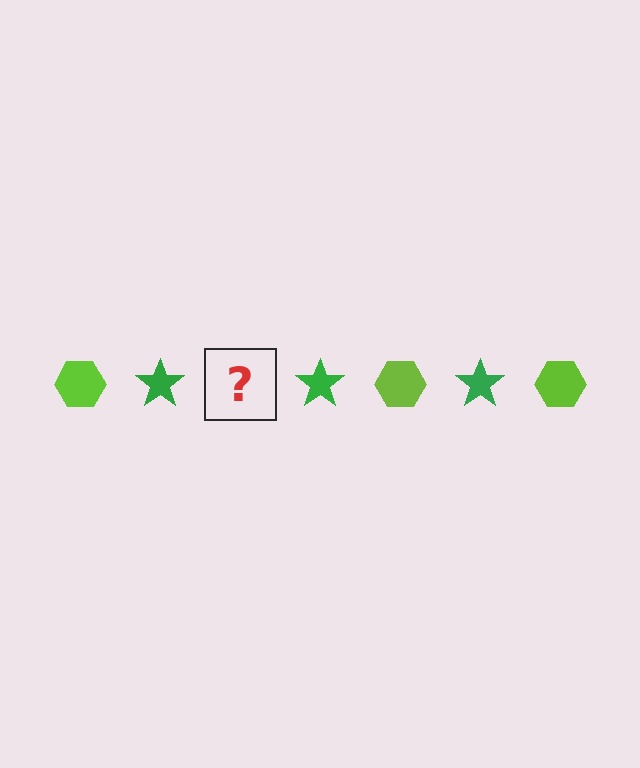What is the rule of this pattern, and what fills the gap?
The rule is that the pattern alternates between lime hexagon and green star. The gap should be filled with a lime hexagon.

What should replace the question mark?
The question mark should be replaced with a lime hexagon.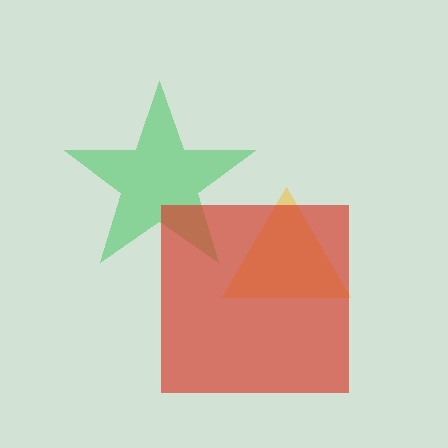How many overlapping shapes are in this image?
There are 3 overlapping shapes in the image.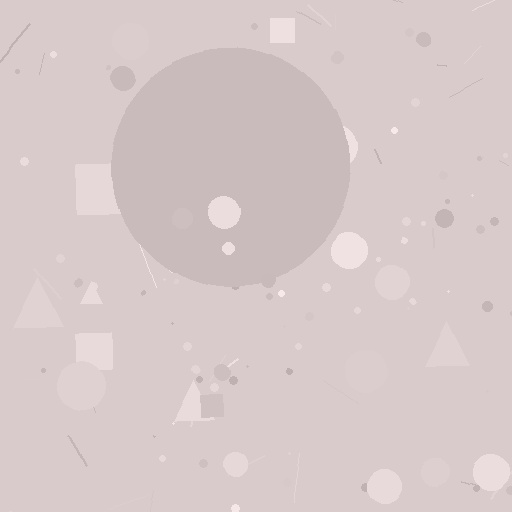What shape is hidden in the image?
A circle is hidden in the image.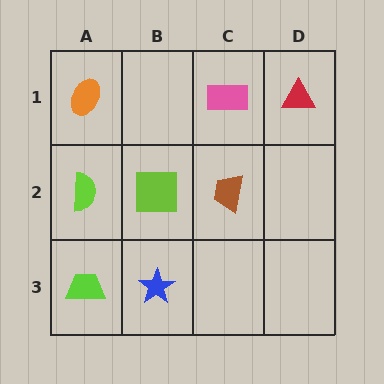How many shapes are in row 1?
3 shapes.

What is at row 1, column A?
An orange ellipse.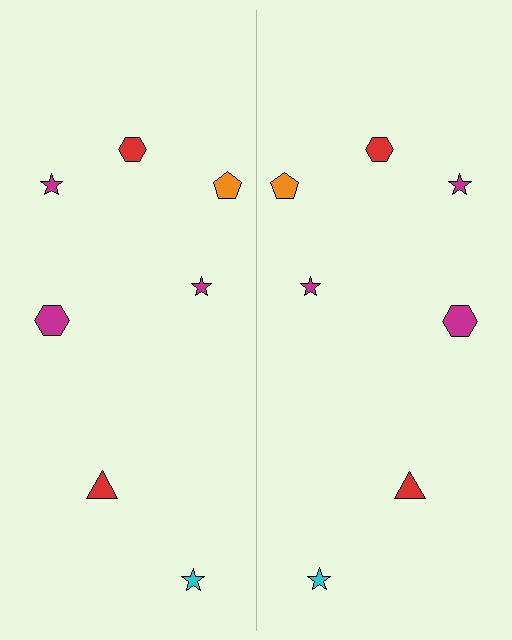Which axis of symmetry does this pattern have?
The pattern has a vertical axis of symmetry running through the center of the image.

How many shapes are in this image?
There are 14 shapes in this image.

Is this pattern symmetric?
Yes, this pattern has bilateral (reflection) symmetry.